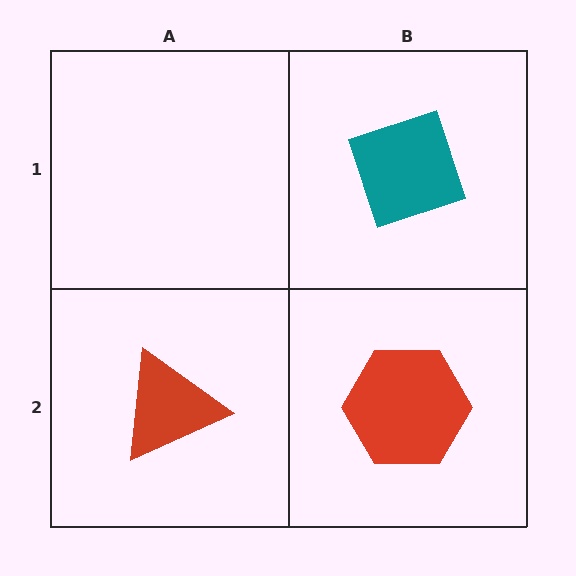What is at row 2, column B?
A red hexagon.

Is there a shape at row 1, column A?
No, that cell is empty.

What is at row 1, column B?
A teal diamond.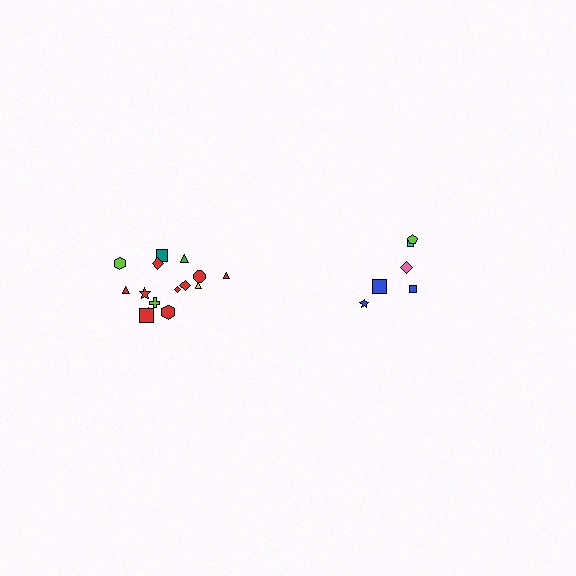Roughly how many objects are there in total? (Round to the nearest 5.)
Roughly 20 objects in total.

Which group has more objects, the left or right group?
The left group.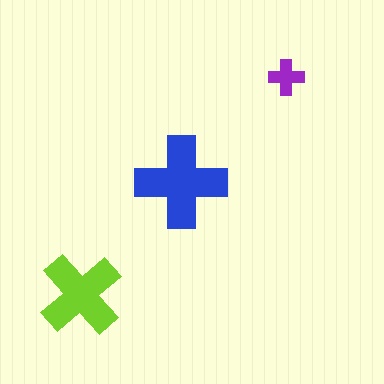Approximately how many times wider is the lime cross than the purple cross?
About 2.5 times wider.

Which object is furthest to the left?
The lime cross is leftmost.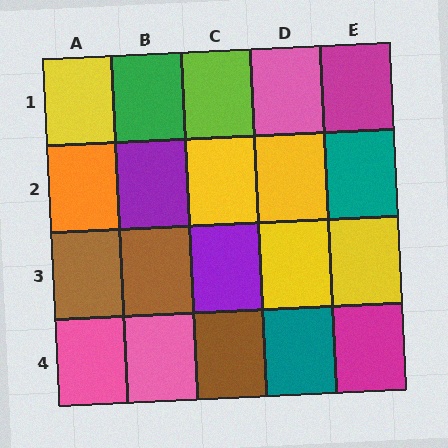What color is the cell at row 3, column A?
Brown.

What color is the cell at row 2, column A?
Orange.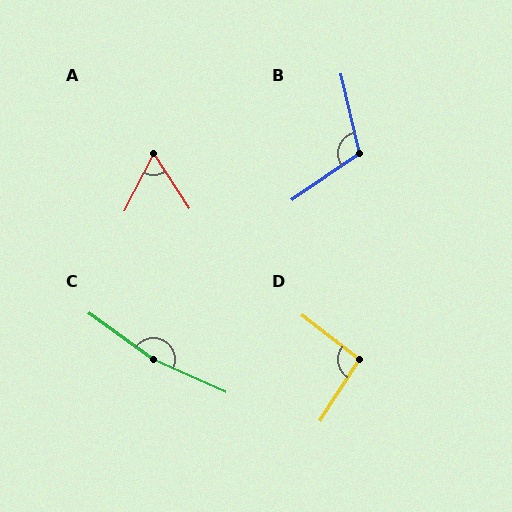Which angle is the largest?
C, at approximately 168 degrees.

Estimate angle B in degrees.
Approximately 111 degrees.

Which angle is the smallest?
A, at approximately 60 degrees.